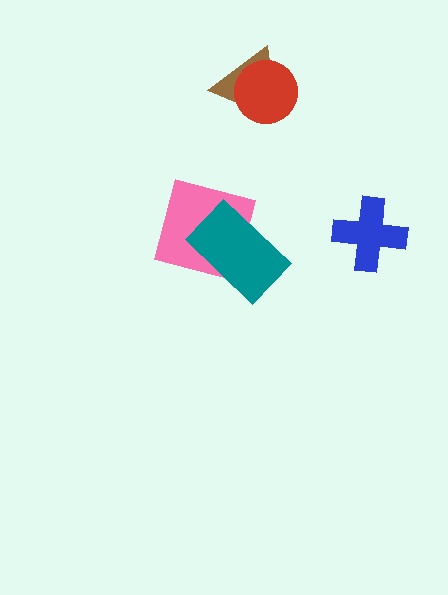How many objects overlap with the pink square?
1 object overlaps with the pink square.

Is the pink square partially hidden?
Yes, it is partially covered by another shape.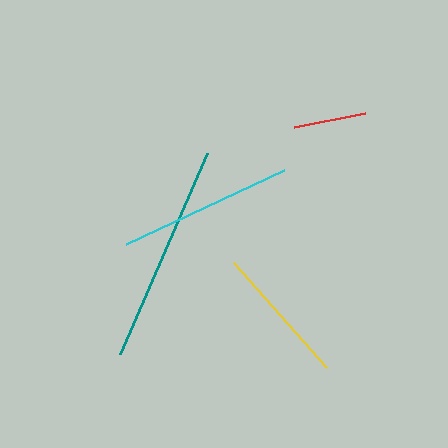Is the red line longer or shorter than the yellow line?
The yellow line is longer than the red line.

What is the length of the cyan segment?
The cyan segment is approximately 175 pixels long.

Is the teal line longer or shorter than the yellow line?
The teal line is longer than the yellow line.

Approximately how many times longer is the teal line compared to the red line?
The teal line is approximately 3.0 times the length of the red line.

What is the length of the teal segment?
The teal segment is approximately 220 pixels long.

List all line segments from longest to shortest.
From longest to shortest: teal, cyan, yellow, red.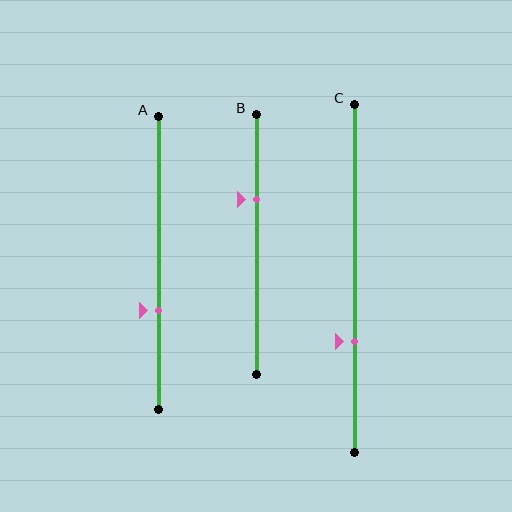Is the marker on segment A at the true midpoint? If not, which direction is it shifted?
No, the marker on segment A is shifted downward by about 16% of the segment length.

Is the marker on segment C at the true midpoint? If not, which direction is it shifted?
No, the marker on segment C is shifted downward by about 18% of the segment length.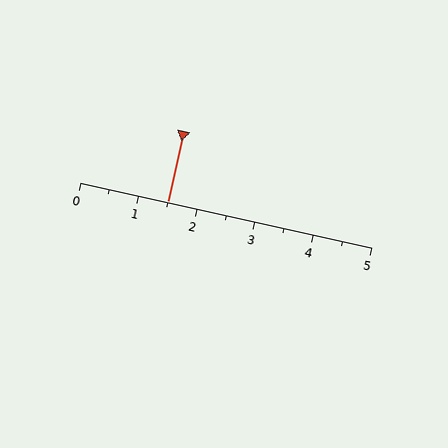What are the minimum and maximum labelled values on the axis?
The axis runs from 0 to 5.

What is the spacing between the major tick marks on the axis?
The major ticks are spaced 1 apart.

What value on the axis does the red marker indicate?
The marker indicates approximately 1.5.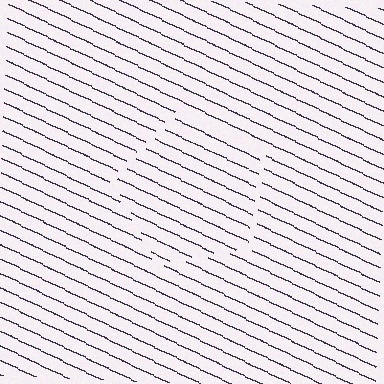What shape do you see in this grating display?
An illusory pentagon. The interior of the shape contains the same grating, shifted by half a period — the contour is defined by the phase discontinuity where line-ends from the inner and outer gratings abut.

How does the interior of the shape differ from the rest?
The interior of the shape contains the same grating, shifted by half a period — the contour is defined by the phase discontinuity where line-ends from the inner and outer gratings abut.